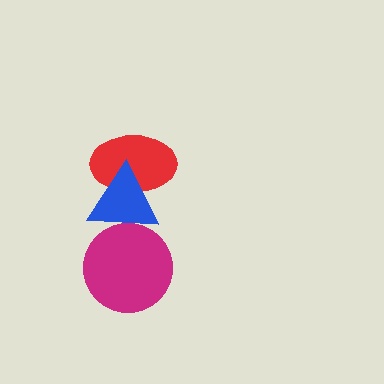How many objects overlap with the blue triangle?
2 objects overlap with the blue triangle.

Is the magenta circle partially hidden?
No, no other shape covers it.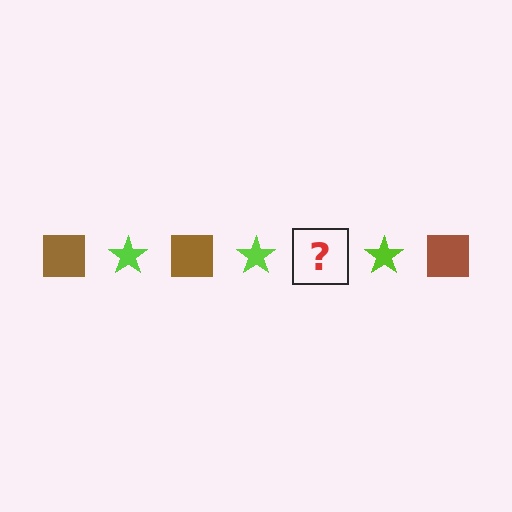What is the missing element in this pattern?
The missing element is a brown square.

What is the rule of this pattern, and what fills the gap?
The rule is that the pattern alternates between brown square and lime star. The gap should be filled with a brown square.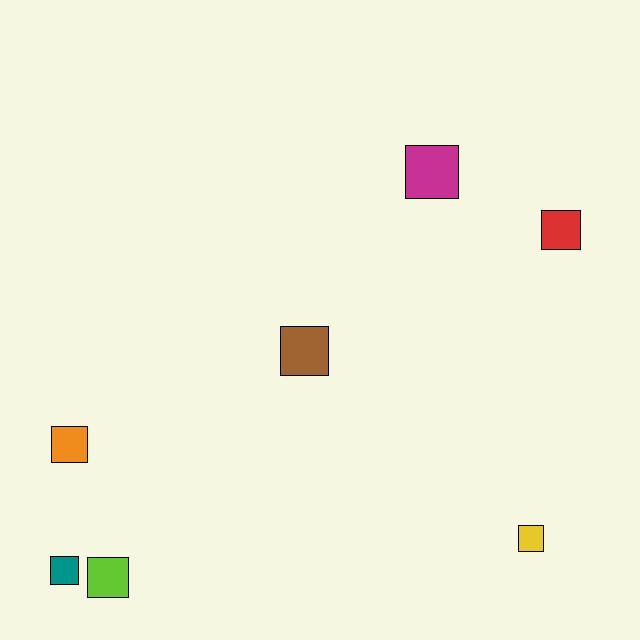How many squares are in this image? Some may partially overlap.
There are 7 squares.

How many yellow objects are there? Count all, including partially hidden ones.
There is 1 yellow object.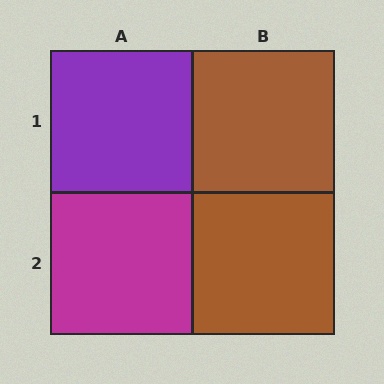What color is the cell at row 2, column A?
Magenta.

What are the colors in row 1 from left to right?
Purple, brown.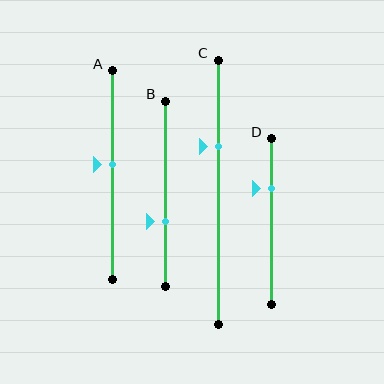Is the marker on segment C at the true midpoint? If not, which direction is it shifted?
No, the marker on segment C is shifted upward by about 17% of the segment length.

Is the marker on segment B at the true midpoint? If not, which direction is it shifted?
No, the marker on segment B is shifted downward by about 15% of the segment length.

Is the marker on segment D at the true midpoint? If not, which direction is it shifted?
No, the marker on segment D is shifted upward by about 20% of the segment length.